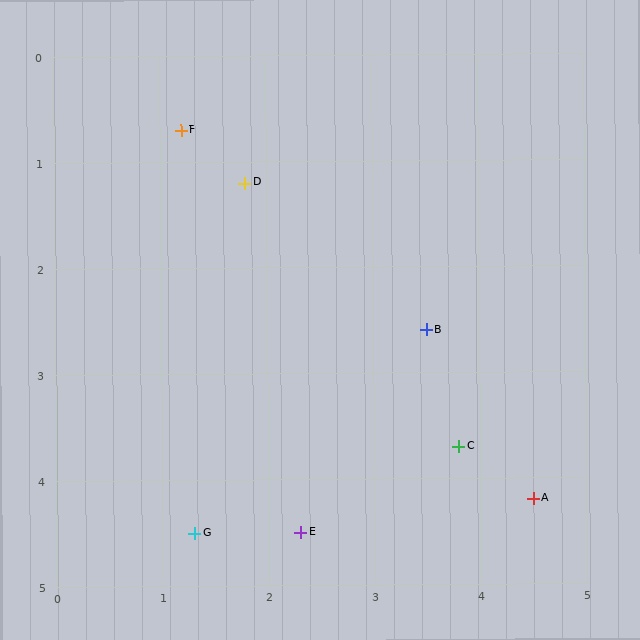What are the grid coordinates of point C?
Point C is at approximately (3.8, 3.7).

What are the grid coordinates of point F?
Point F is at approximately (1.2, 0.7).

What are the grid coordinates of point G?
Point G is at approximately (1.3, 4.5).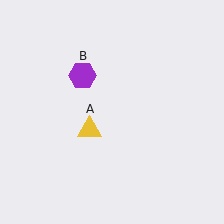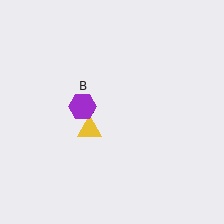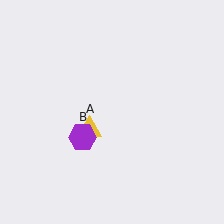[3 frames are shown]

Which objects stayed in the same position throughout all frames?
Yellow triangle (object A) remained stationary.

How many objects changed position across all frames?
1 object changed position: purple hexagon (object B).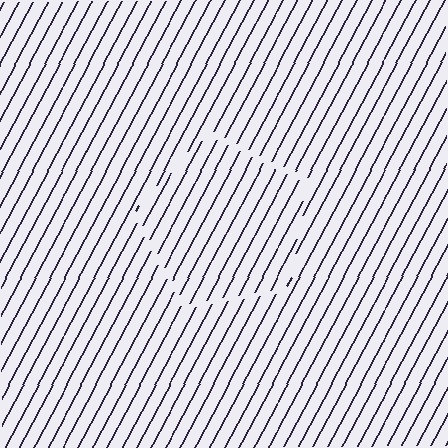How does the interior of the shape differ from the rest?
The interior of the shape contains the same grating, shifted by half a period — the contour is defined by the phase discontinuity where line-ends from the inner and outer gratings abut.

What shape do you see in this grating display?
An illusory pentagon. The interior of the shape contains the same grating, shifted by half a period — the contour is defined by the phase discontinuity where line-ends from the inner and outer gratings abut.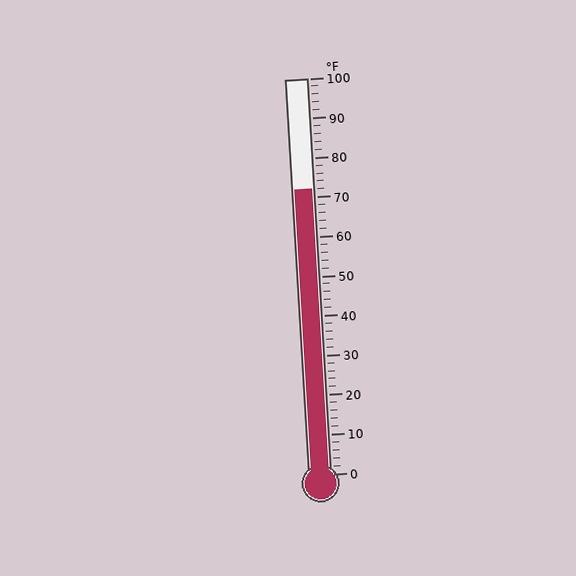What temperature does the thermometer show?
The thermometer shows approximately 72°F.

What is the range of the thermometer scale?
The thermometer scale ranges from 0°F to 100°F.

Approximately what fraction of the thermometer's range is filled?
The thermometer is filled to approximately 70% of its range.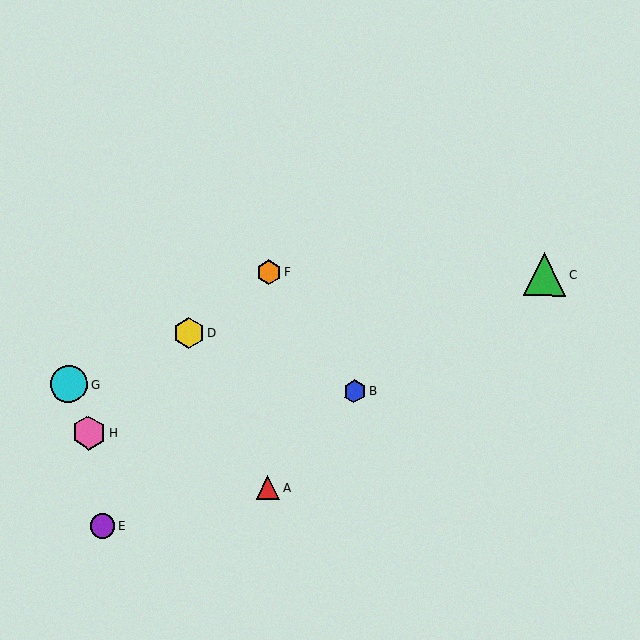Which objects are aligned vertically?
Objects A, F are aligned vertically.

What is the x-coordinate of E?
Object E is at x≈102.